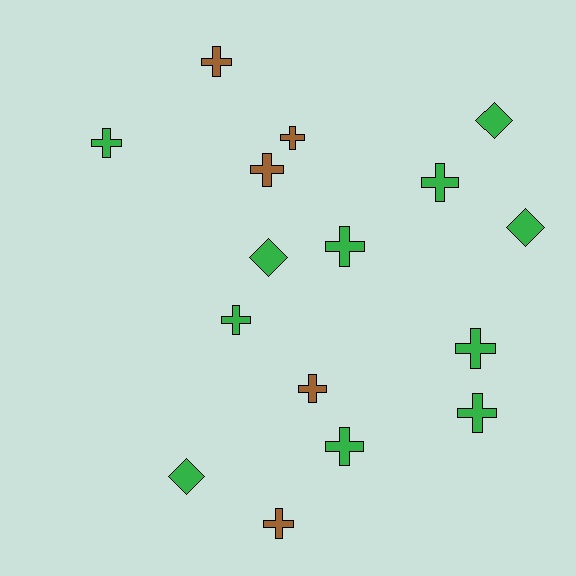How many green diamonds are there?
There are 4 green diamonds.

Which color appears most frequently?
Green, with 11 objects.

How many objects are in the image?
There are 16 objects.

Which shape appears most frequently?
Cross, with 12 objects.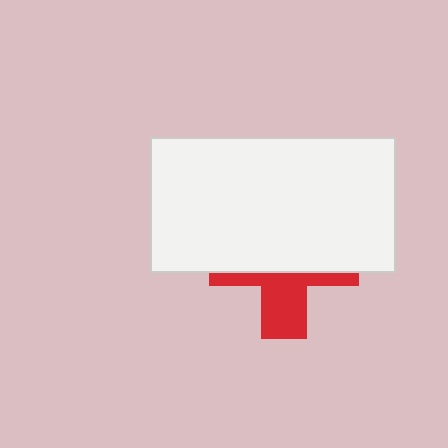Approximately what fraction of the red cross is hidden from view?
Roughly 63% of the red cross is hidden behind the white rectangle.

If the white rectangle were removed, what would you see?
You would see the complete red cross.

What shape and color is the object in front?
The object in front is a white rectangle.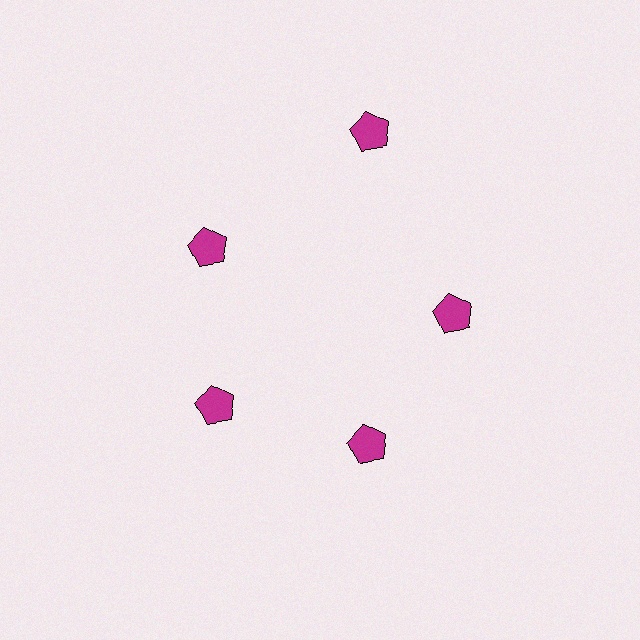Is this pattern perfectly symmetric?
No. The 5 magenta pentagons are arranged in a ring, but one element near the 1 o'clock position is pushed outward from the center, breaking the 5-fold rotational symmetry.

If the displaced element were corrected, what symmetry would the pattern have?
It would have 5-fold rotational symmetry — the pattern would map onto itself every 72 degrees.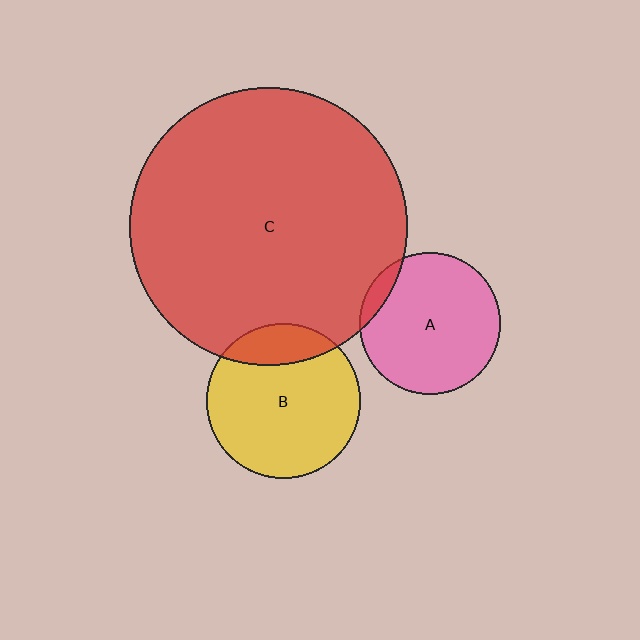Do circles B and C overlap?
Yes.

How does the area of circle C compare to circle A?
Approximately 3.8 times.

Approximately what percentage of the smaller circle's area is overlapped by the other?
Approximately 20%.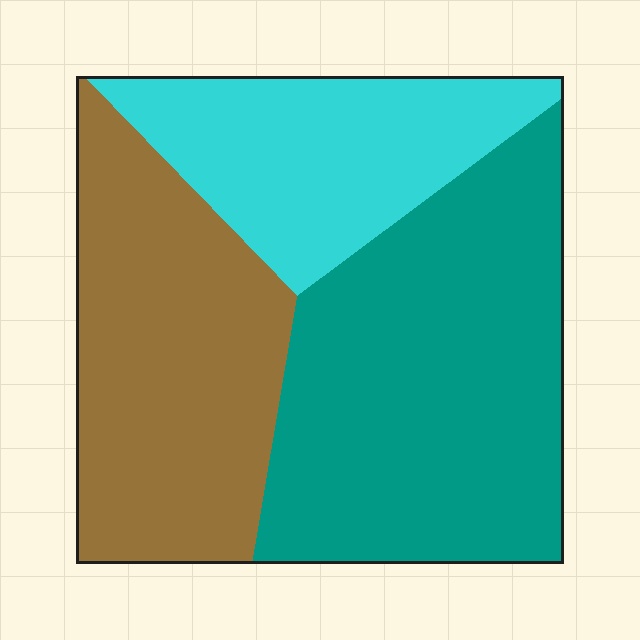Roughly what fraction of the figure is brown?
Brown takes up about one third (1/3) of the figure.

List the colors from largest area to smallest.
From largest to smallest: teal, brown, cyan.